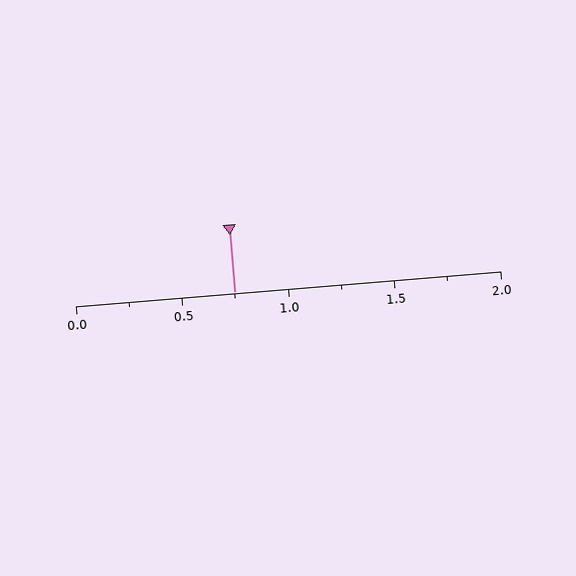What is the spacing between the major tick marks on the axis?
The major ticks are spaced 0.5 apart.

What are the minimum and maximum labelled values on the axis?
The axis runs from 0.0 to 2.0.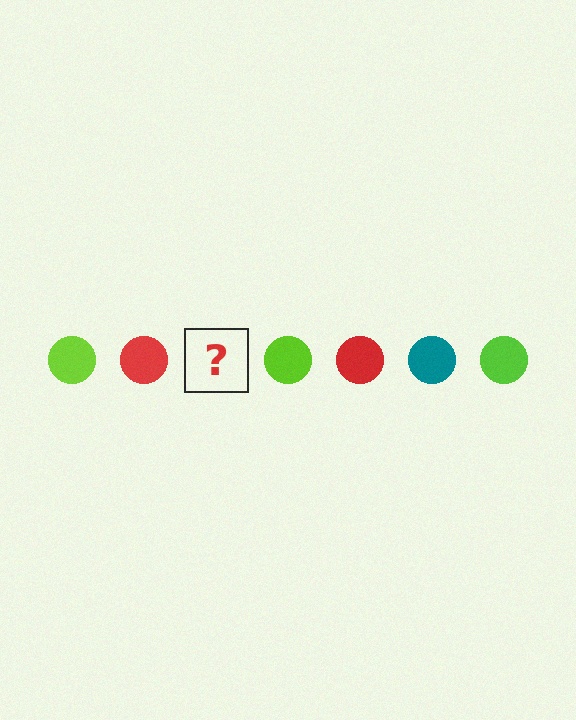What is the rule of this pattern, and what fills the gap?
The rule is that the pattern cycles through lime, red, teal circles. The gap should be filled with a teal circle.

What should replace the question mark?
The question mark should be replaced with a teal circle.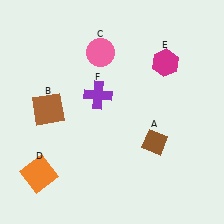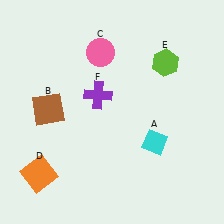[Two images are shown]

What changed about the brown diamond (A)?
In Image 1, A is brown. In Image 2, it changed to cyan.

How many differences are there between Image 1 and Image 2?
There are 2 differences between the two images.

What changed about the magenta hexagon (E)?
In Image 1, E is magenta. In Image 2, it changed to lime.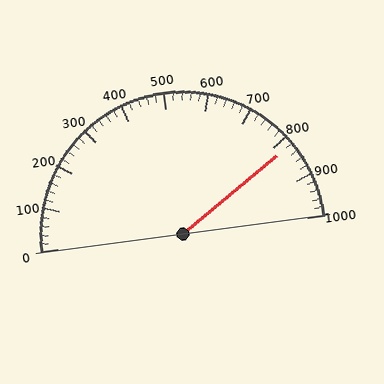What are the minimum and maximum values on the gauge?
The gauge ranges from 0 to 1000.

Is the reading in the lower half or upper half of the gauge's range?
The reading is in the upper half of the range (0 to 1000).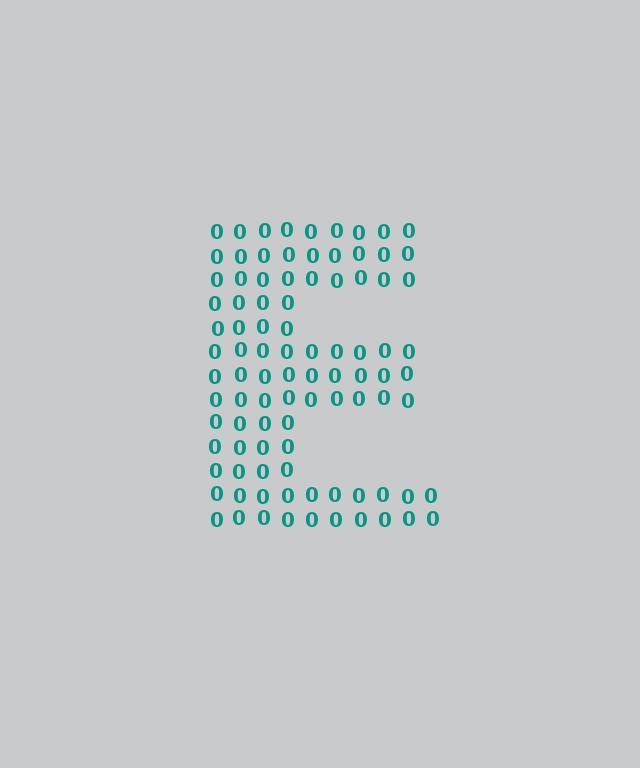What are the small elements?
The small elements are digit 0's.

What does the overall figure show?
The overall figure shows the letter E.